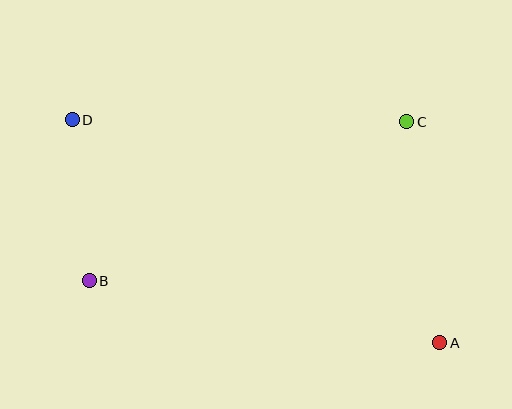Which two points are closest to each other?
Points B and D are closest to each other.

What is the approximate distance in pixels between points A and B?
The distance between A and B is approximately 356 pixels.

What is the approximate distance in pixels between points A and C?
The distance between A and C is approximately 224 pixels.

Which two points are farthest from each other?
Points A and D are farthest from each other.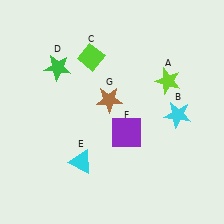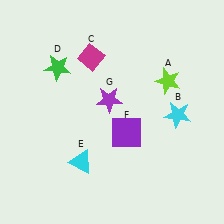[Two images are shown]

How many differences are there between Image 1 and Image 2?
There are 2 differences between the two images.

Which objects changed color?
C changed from lime to magenta. G changed from brown to purple.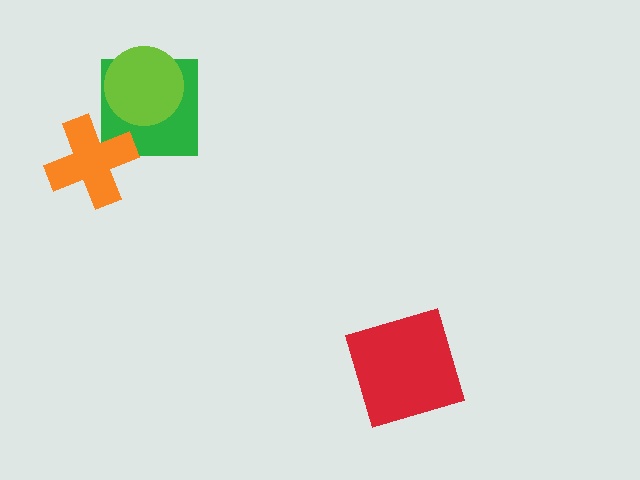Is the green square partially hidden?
Yes, it is partially covered by another shape.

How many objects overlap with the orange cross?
1 object overlaps with the orange cross.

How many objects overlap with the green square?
2 objects overlap with the green square.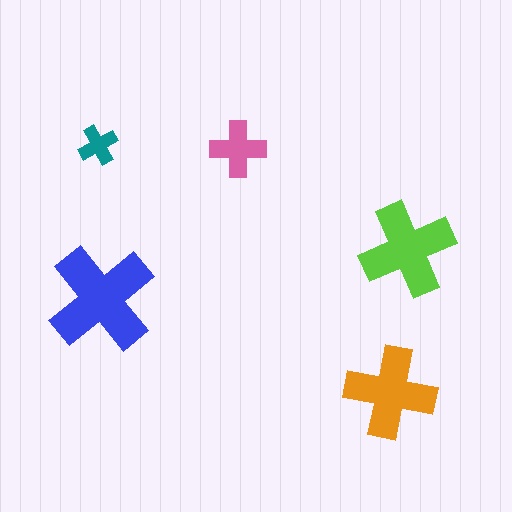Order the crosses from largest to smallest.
the blue one, the lime one, the orange one, the pink one, the teal one.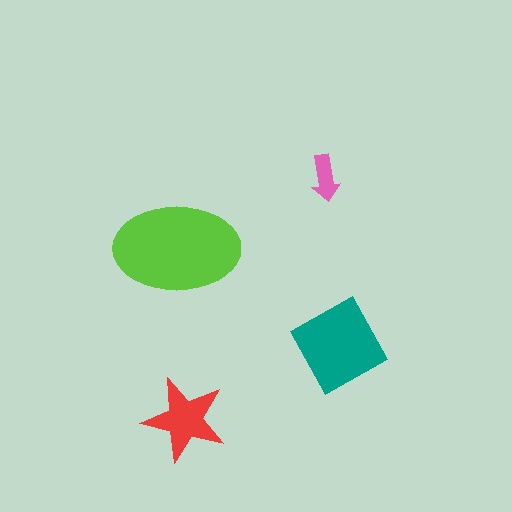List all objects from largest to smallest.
The lime ellipse, the teal square, the red star, the pink arrow.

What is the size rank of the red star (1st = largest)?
3rd.